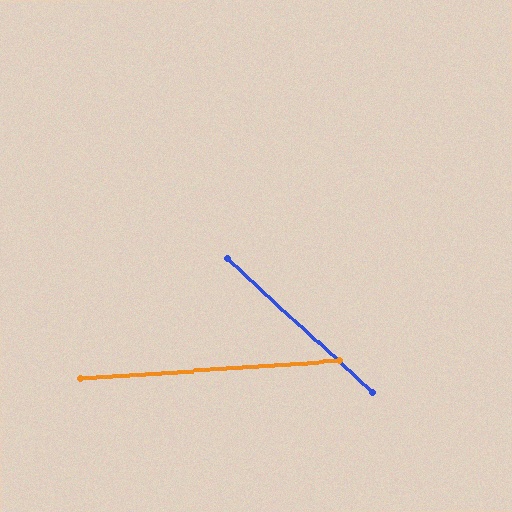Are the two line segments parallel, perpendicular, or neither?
Neither parallel nor perpendicular — they differ by about 47°.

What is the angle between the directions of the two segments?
Approximately 47 degrees.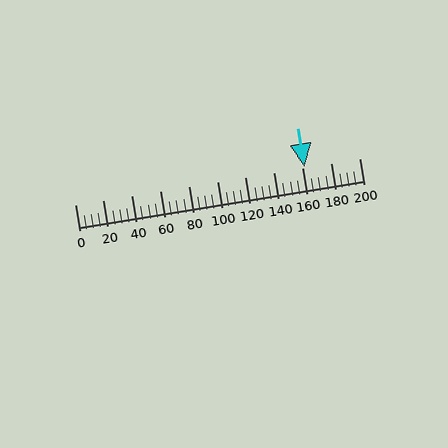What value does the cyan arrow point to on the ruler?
The cyan arrow points to approximately 162.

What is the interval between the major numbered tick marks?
The major tick marks are spaced 20 units apart.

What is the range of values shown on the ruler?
The ruler shows values from 0 to 200.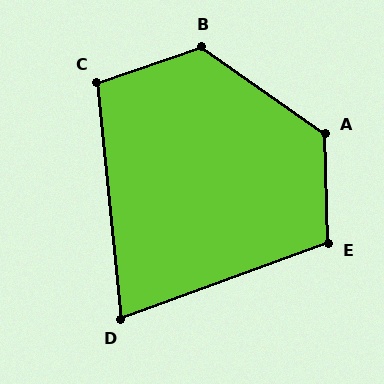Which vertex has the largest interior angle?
A, at approximately 126 degrees.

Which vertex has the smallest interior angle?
D, at approximately 76 degrees.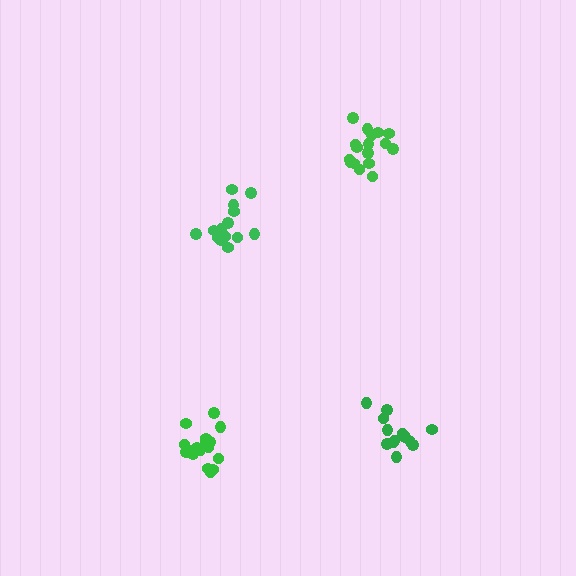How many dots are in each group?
Group 1: 17 dots, Group 2: 15 dots, Group 3: 18 dots, Group 4: 13 dots (63 total).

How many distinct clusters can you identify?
There are 4 distinct clusters.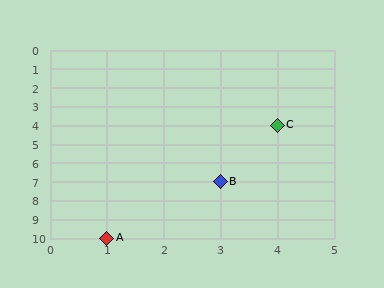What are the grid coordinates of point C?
Point C is at grid coordinates (4, 4).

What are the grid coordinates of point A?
Point A is at grid coordinates (1, 10).